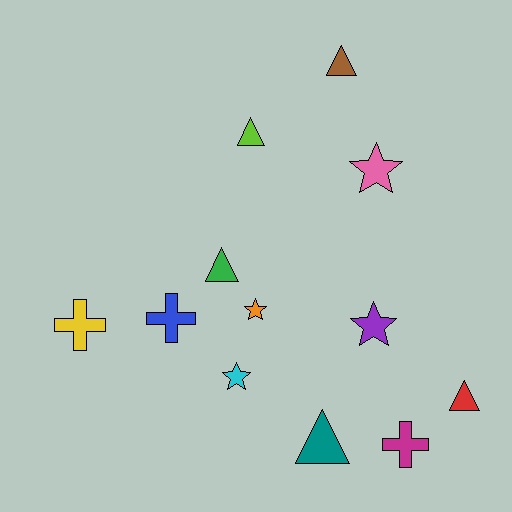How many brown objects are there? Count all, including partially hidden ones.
There is 1 brown object.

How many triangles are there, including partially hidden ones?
There are 5 triangles.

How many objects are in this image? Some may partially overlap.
There are 12 objects.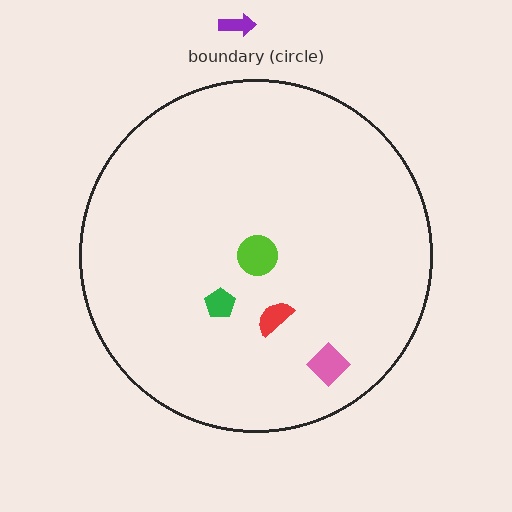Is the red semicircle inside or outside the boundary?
Inside.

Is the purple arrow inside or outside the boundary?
Outside.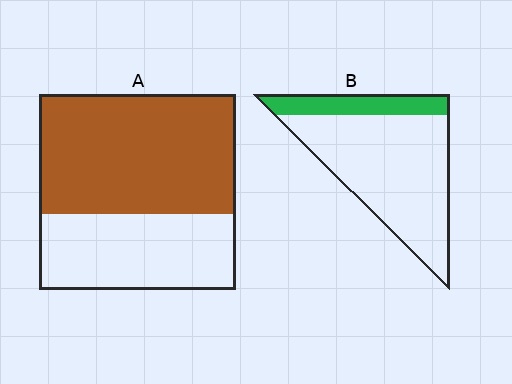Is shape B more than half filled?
No.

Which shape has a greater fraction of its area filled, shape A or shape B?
Shape A.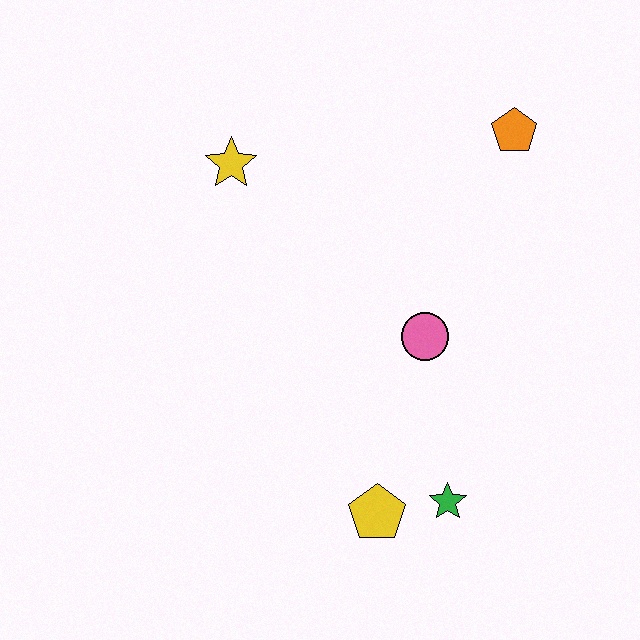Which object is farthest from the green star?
The yellow star is farthest from the green star.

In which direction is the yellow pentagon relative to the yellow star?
The yellow pentagon is below the yellow star.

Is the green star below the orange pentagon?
Yes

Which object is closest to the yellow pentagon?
The green star is closest to the yellow pentagon.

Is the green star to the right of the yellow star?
Yes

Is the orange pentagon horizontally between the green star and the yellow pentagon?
No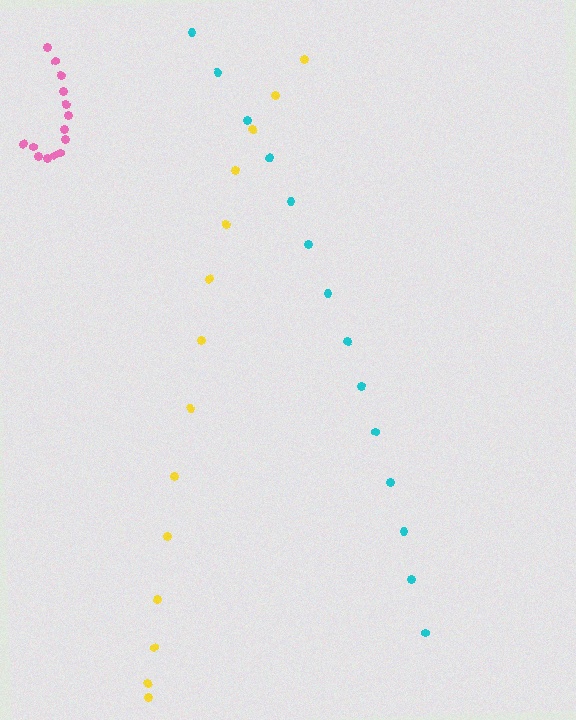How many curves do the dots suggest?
There are 3 distinct paths.